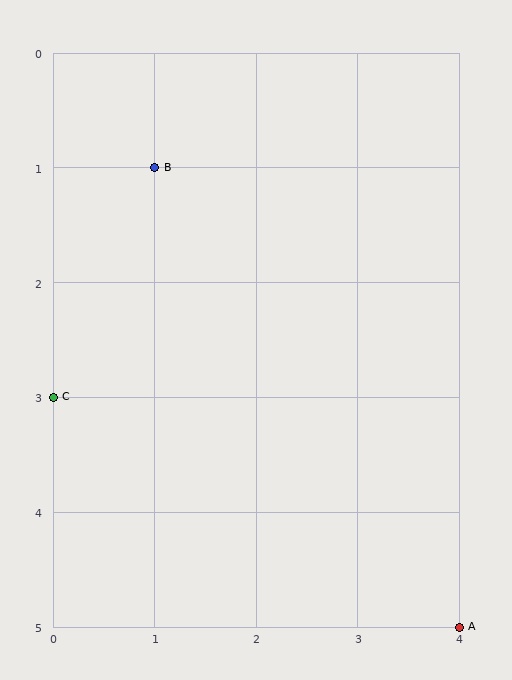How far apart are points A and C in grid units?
Points A and C are 4 columns and 2 rows apart (about 4.5 grid units diagonally).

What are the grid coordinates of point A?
Point A is at grid coordinates (4, 5).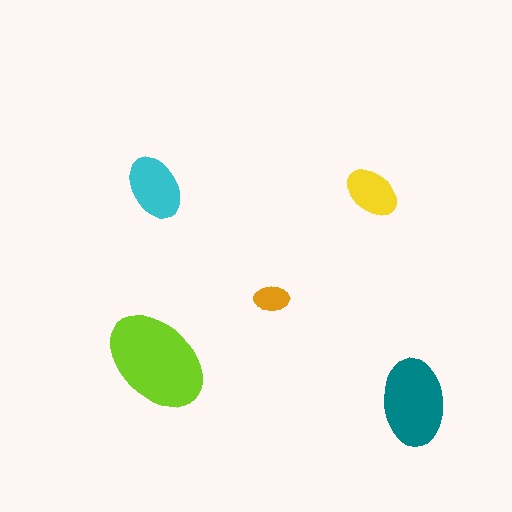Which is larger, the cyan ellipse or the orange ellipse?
The cyan one.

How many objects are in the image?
There are 5 objects in the image.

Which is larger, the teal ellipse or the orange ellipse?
The teal one.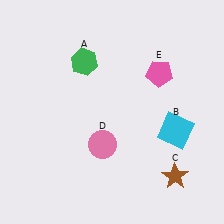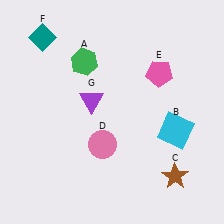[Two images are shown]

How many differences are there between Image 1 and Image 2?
There are 2 differences between the two images.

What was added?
A teal diamond (F), a purple triangle (G) were added in Image 2.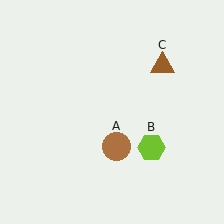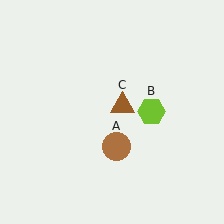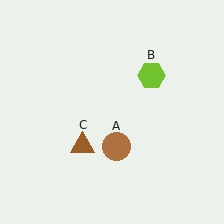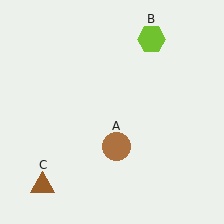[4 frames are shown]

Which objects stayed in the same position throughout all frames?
Brown circle (object A) remained stationary.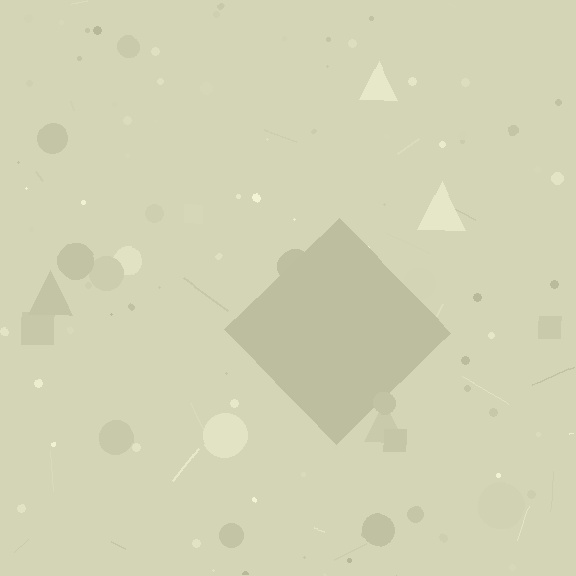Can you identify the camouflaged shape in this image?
The camouflaged shape is a diamond.